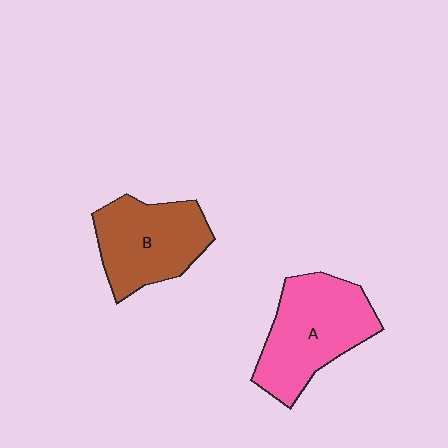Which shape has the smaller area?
Shape B (brown).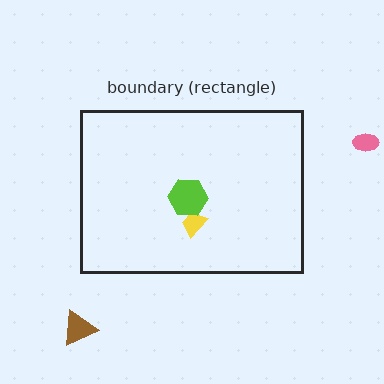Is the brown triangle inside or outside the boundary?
Outside.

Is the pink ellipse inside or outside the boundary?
Outside.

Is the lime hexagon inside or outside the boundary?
Inside.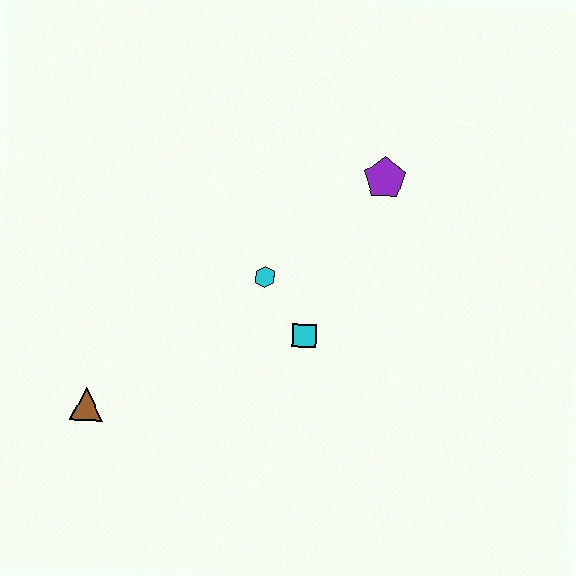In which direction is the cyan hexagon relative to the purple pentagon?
The cyan hexagon is to the left of the purple pentagon.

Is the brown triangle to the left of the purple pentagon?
Yes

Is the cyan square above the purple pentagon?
No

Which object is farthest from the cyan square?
The brown triangle is farthest from the cyan square.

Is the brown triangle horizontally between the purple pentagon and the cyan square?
No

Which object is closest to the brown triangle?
The cyan hexagon is closest to the brown triangle.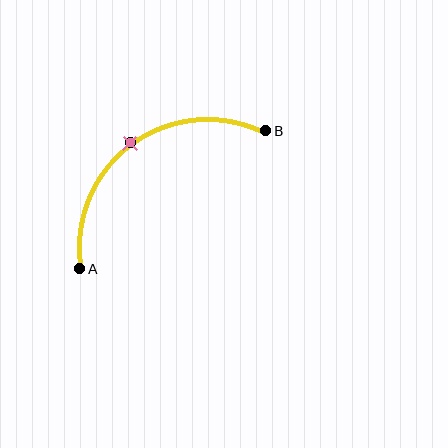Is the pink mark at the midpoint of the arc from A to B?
Yes. The pink mark lies on the arc at equal arc-length from both A and B — it is the arc midpoint.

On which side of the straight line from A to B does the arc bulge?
The arc bulges above and to the left of the straight line connecting A and B.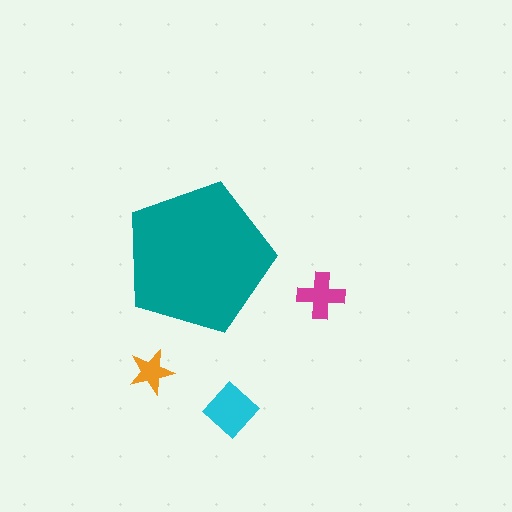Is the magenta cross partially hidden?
No, the magenta cross is fully visible.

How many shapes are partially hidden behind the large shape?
0 shapes are partially hidden.